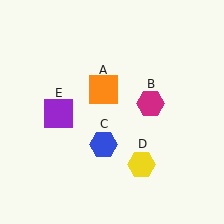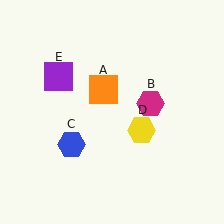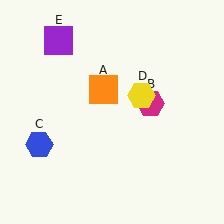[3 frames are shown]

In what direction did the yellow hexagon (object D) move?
The yellow hexagon (object D) moved up.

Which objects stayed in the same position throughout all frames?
Orange square (object A) and magenta hexagon (object B) remained stationary.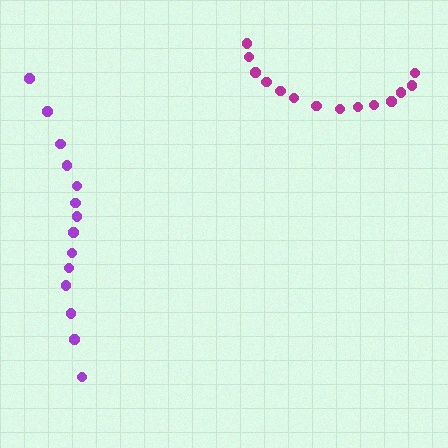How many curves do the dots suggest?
There are 2 distinct paths.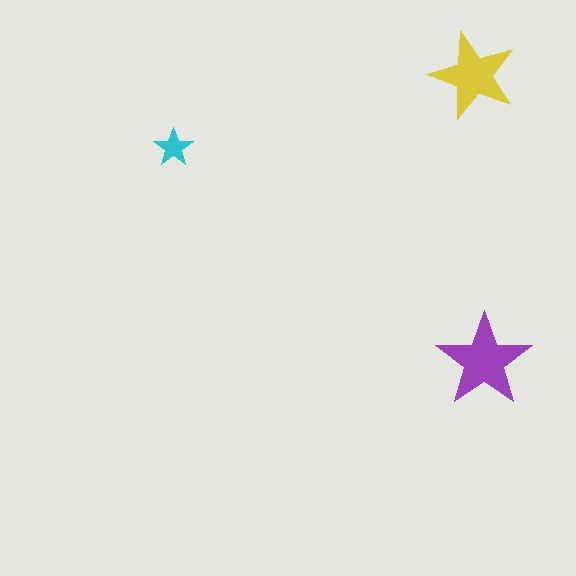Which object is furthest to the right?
The purple star is rightmost.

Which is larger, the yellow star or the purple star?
The purple one.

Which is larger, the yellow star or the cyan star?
The yellow one.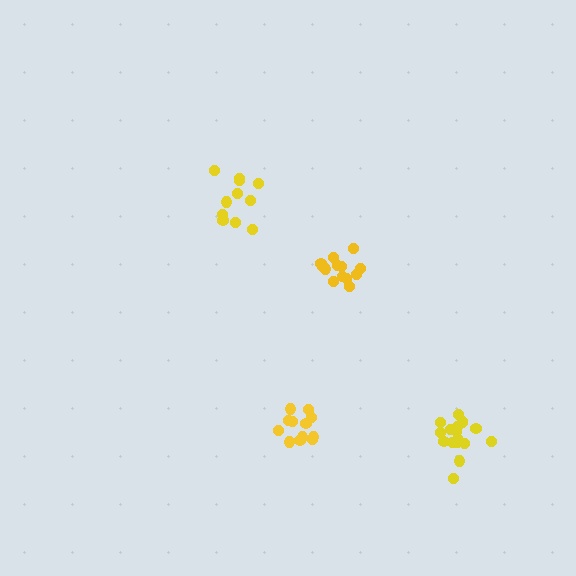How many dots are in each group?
Group 1: 17 dots, Group 2: 12 dots, Group 3: 11 dots, Group 4: 13 dots (53 total).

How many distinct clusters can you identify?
There are 4 distinct clusters.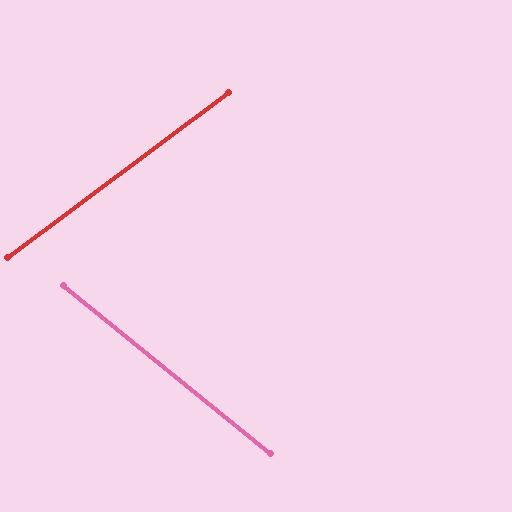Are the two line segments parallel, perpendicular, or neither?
Neither parallel nor perpendicular — they differ by about 76°.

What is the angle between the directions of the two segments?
Approximately 76 degrees.